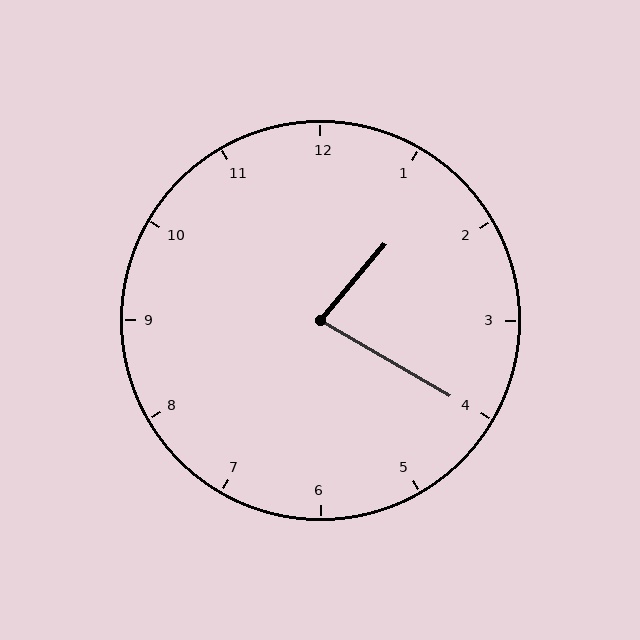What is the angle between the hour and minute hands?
Approximately 80 degrees.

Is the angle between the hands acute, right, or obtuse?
It is acute.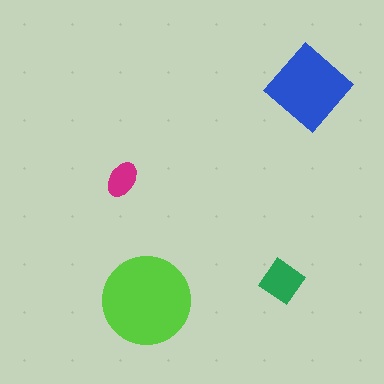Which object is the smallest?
The magenta ellipse.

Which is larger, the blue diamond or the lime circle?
The lime circle.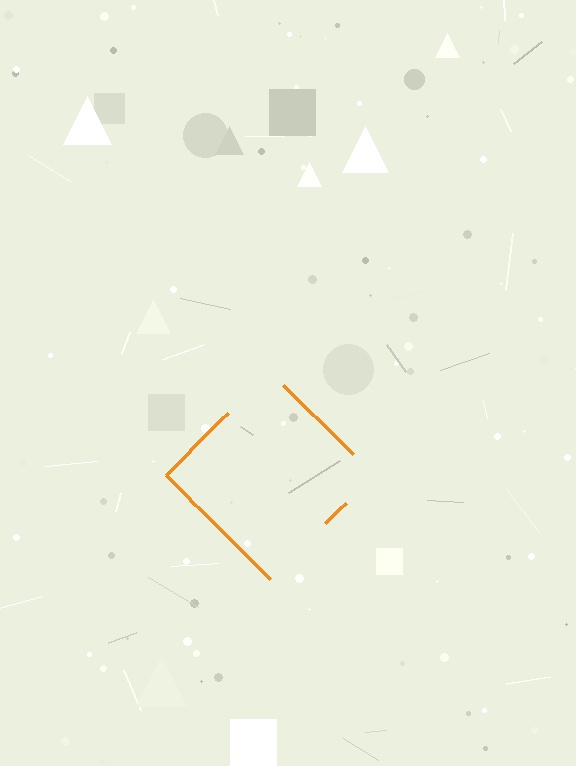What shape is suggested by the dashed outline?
The dashed outline suggests a diamond.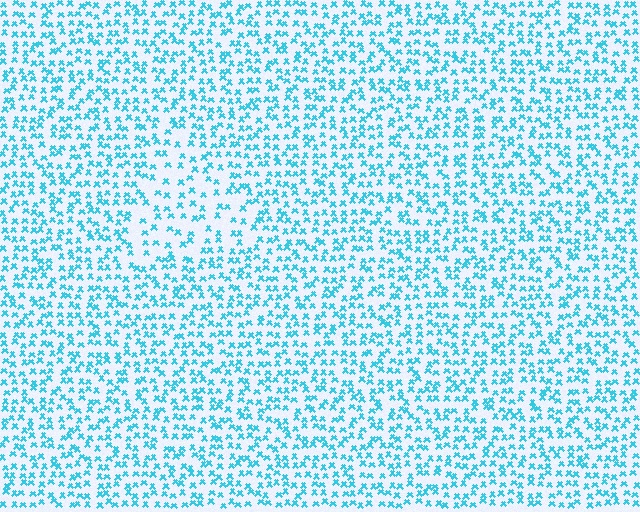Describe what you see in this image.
The image contains small cyan elements arranged at two different densities. A triangle-shaped region is visible where the elements are less densely packed than the surrounding area.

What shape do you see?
I see a triangle.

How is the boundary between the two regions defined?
The boundary is defined by a change in element density (approximately 1.8x ratio). All elements are the same color, size, and shape.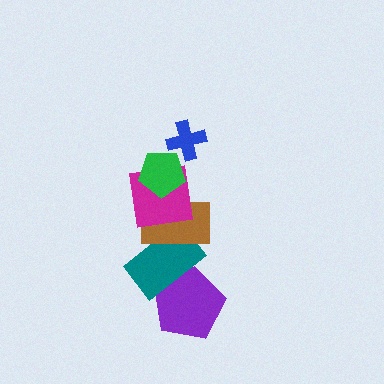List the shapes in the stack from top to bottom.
From top to bottom: the blue cross, the green pentagon, the magenta square, the brown rectangle, the teal rectangle, the purple pentagon.